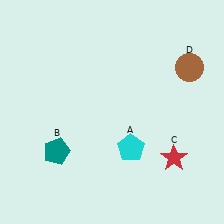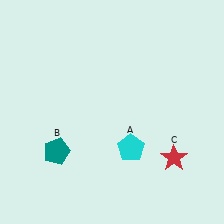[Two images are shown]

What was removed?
The brown circle (D) was removed in Image 2.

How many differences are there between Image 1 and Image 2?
There is 1 difference between the two images.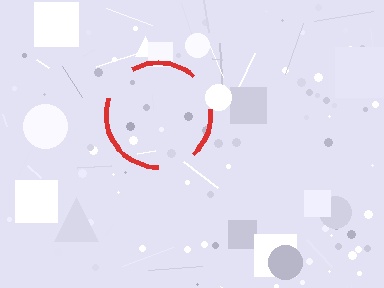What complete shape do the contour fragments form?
The contour fragments form a circle.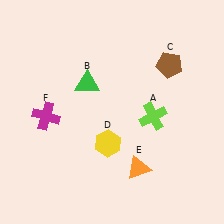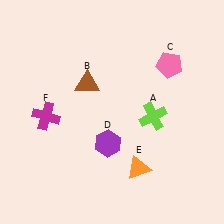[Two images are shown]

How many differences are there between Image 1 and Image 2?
There are 3 differences between the two images.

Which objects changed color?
B changed from green to brown. C changed from brown to pink. D changed from yellow to purple.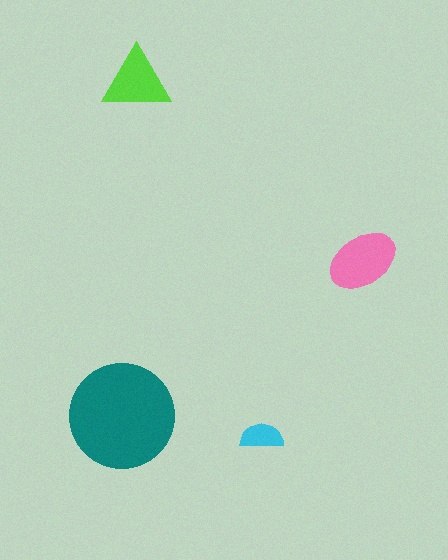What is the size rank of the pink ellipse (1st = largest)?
2nd.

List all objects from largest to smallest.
The teal circle, the pink ellipse, the lime triangle, the cyan semicircle.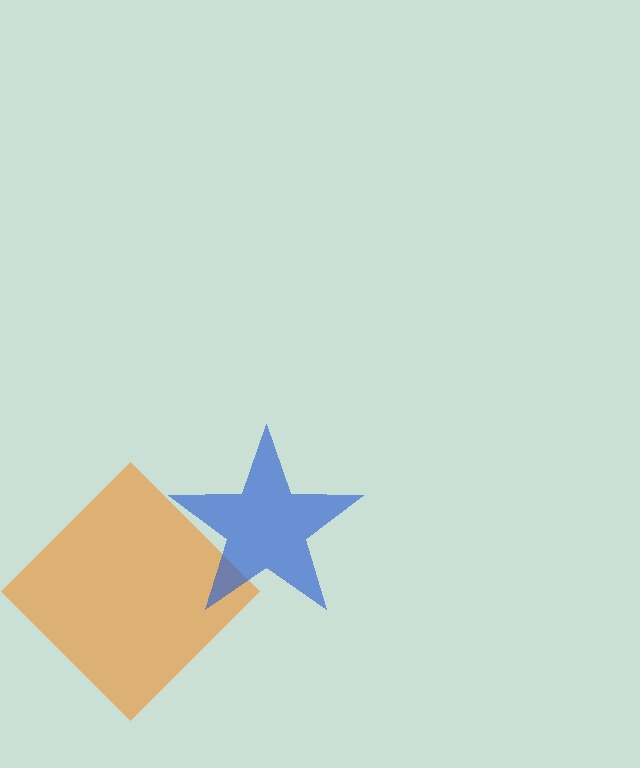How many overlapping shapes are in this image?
There are 2 overlapping shapes in the image.